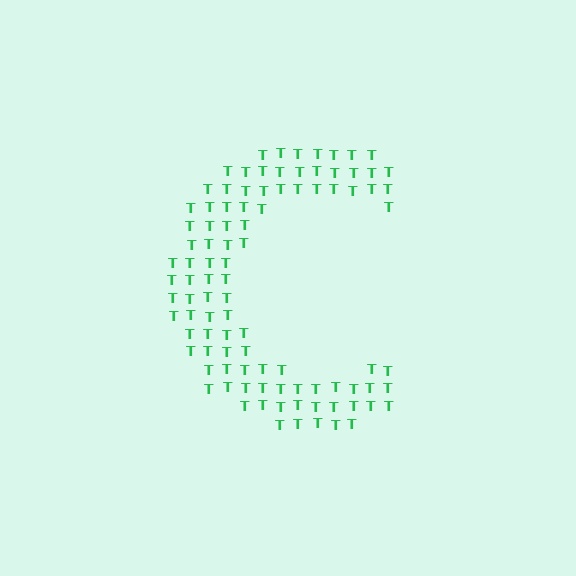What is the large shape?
The large shape is the letter C.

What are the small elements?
The small elements are letter T's.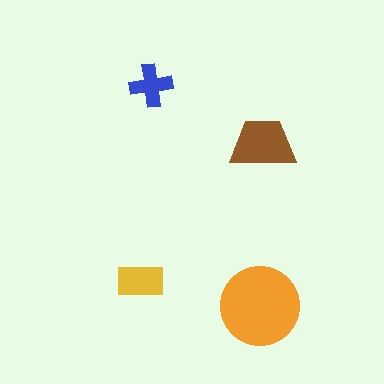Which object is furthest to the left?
The yellow rectangle is leftmost.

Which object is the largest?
The orange circle.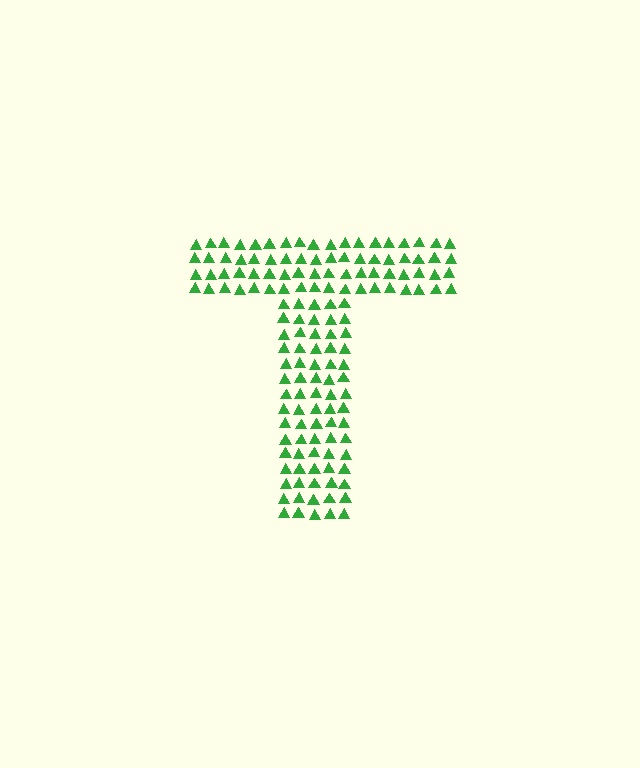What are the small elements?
The small elements are triangles.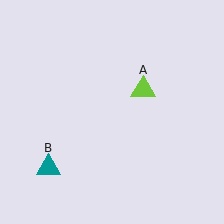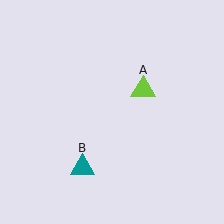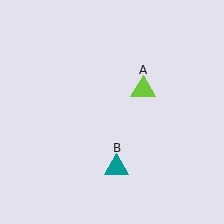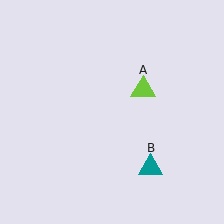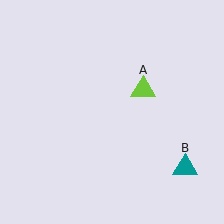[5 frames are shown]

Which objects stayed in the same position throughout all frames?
Lime triangle (object A) remained stationary.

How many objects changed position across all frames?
1 object changed position: teal triangle (object B).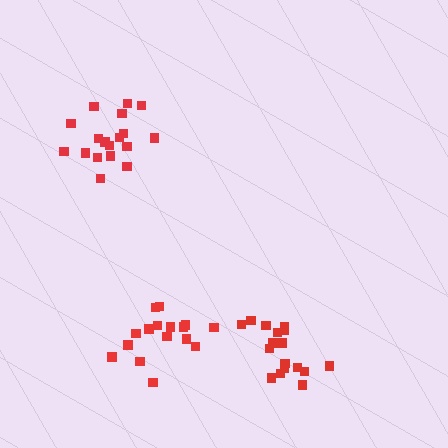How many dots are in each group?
Group 1: 17 dots, Group 2: 16 dots, Group 3: 19 dots (52 total).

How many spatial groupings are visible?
There are 3 spatial groupings.